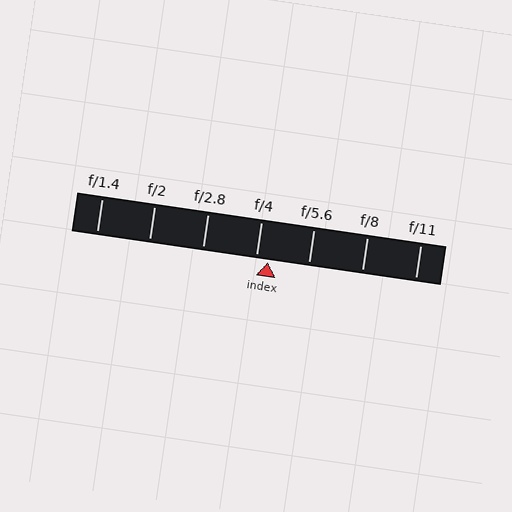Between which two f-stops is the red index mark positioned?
The index mark is between f/4 and f/5.6.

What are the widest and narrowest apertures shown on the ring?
The widest aperture shown is f/1.4 and the narrowest is f/11.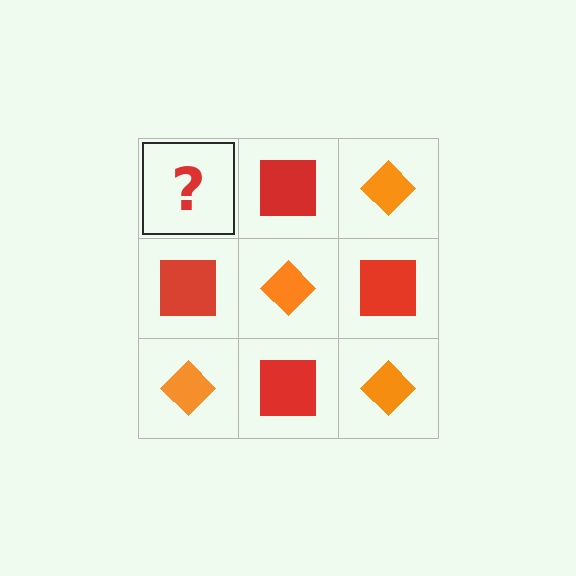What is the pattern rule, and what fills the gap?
The rule is that it alternates orange diamond and red square in a checkerboard pattern. The gap should be filled with an orange diamond.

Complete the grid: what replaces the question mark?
The question mark should be replaced with an orange diamond.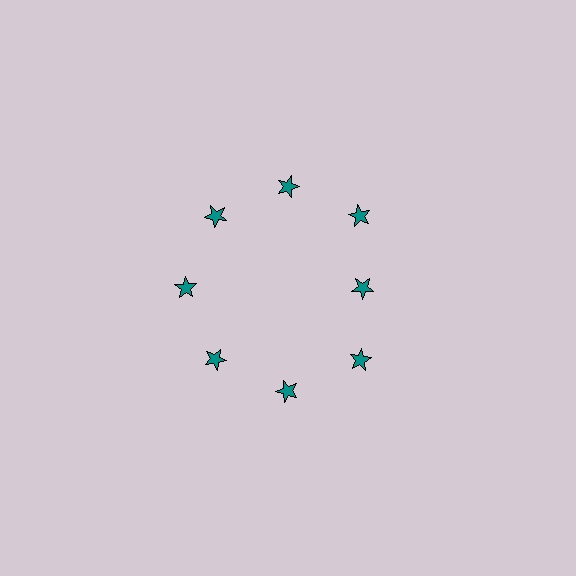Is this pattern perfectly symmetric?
No. The 8 teal stars are arranged in a ring, but one element near the 3 o'clock position is pulled inward toward the center, breaking the 8-fold rotational symmetry.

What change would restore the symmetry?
The symmetry would be restored by moving it outward, back onto the ring so that all 8 stars sit at equal angles and equal distance from the center.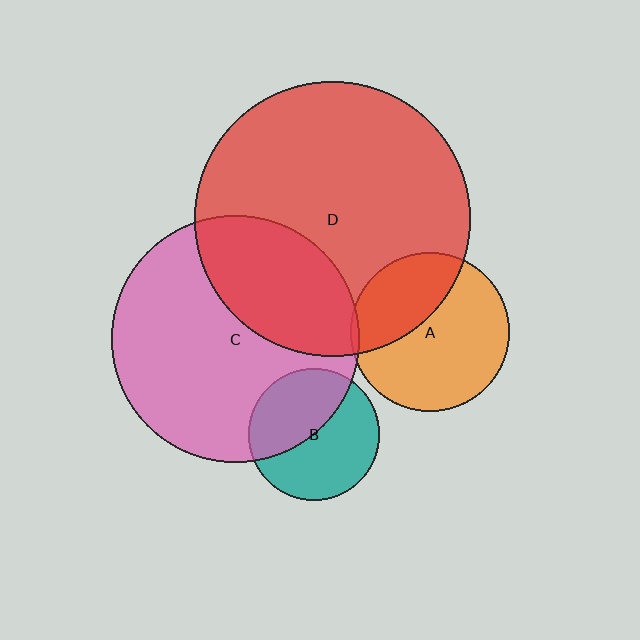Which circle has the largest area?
Circle D (red).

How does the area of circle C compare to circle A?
Approximately 2.4 times.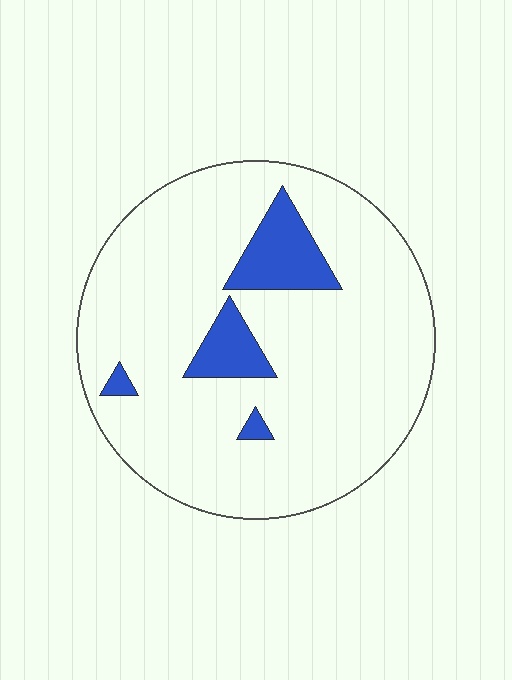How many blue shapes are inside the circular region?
4.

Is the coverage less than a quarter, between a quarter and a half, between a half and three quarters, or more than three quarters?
Less than a quarter.